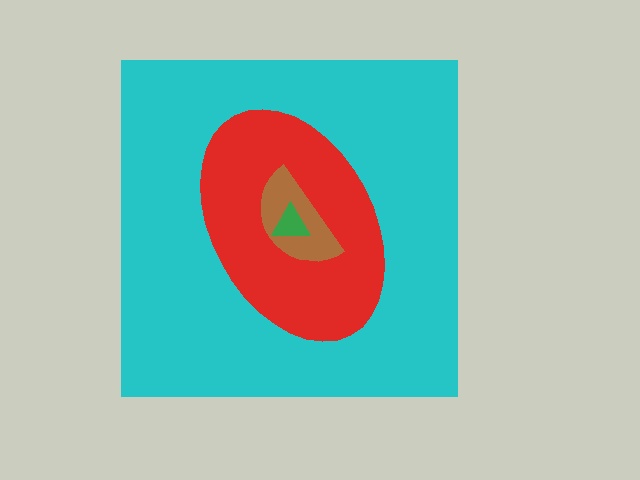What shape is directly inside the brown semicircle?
The green triangle.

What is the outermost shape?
The cyan square.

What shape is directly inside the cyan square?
The red ellipse.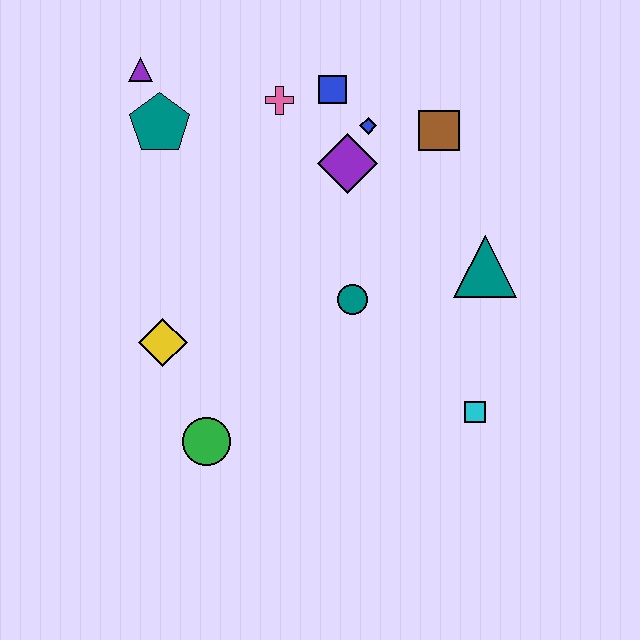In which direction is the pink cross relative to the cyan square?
The pink cross is above the cyan square.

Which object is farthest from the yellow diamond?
The brown square is farthest from the yellow diamond.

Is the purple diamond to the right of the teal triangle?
No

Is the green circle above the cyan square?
No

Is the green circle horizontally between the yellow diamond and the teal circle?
Yes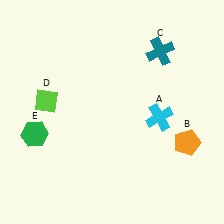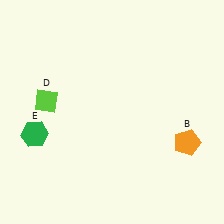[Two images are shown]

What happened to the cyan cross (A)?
The cyan cross (A) was removed in Image 2. It was in the bottom-right area of Image 1.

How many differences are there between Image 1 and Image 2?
There are 2 differences between the two images.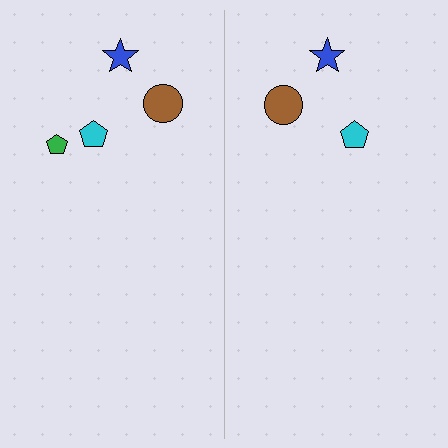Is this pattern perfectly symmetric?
No, the pattern is not perfectly symmetric. A green pentagon is missing from the right side.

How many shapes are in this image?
There are 7 shapes in this image.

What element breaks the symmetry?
A green pentagon is missing from the right side.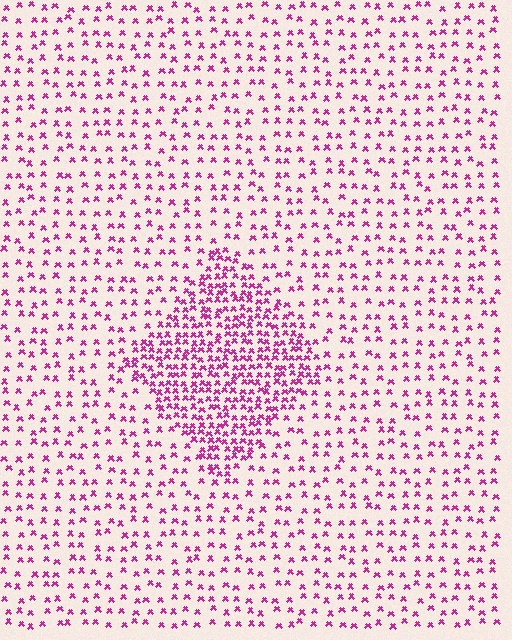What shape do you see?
I see a diamond.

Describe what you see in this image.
The image contains small magenta elements arranged at two different densities. A diamond-shaped region is visible where the elements are more densely packed than the surrounding area.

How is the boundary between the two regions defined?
The boundary is defined by a change in element density (approximately 2.4x ratio). All elements are the same color, size, and shape.